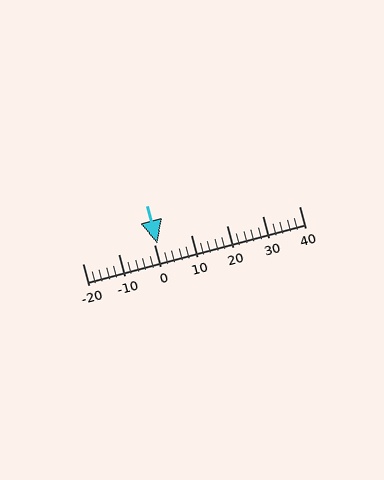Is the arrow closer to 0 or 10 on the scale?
The arrow is closer to 0.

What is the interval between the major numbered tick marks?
The major tick marks are spaced 10 units apart.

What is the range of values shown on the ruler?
The ruler shows values from -20 to 40.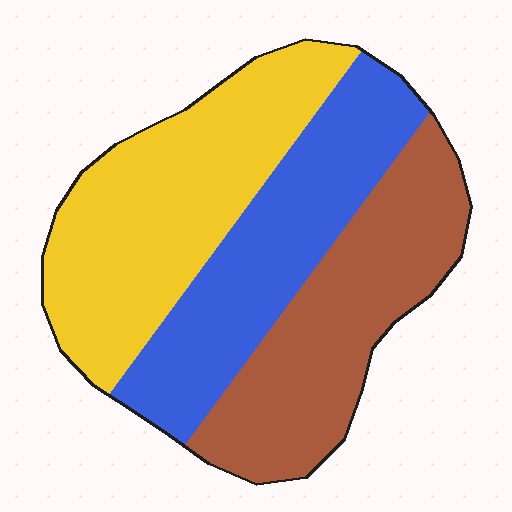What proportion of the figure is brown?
Brown covers 32% of the figure.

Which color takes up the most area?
Yellow, at roughly 35%.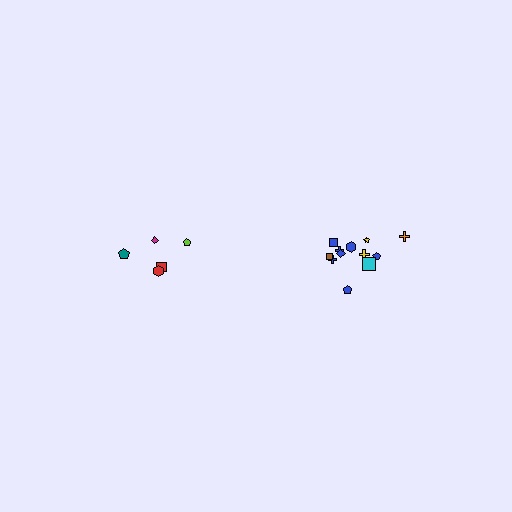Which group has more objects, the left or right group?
The right group.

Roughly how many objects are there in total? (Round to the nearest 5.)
Roughly 15 objects in total.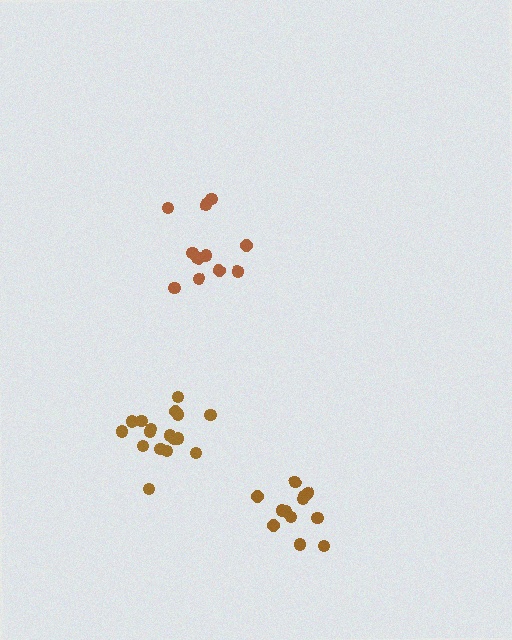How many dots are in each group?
Group 1: 12 dots, Group 2: 12 dots, Group 3: 17 dots (41 total).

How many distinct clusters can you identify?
There are 3 distinct clusters.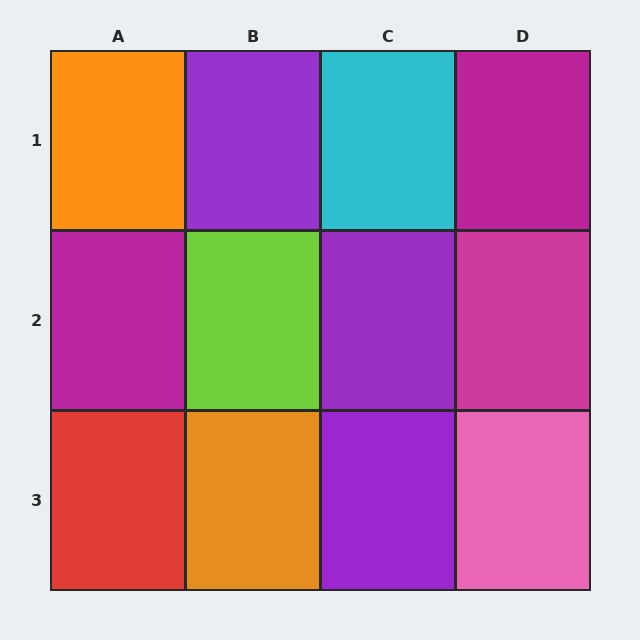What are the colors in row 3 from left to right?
Red, orange, purple, pink.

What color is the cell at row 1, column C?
Cyan.